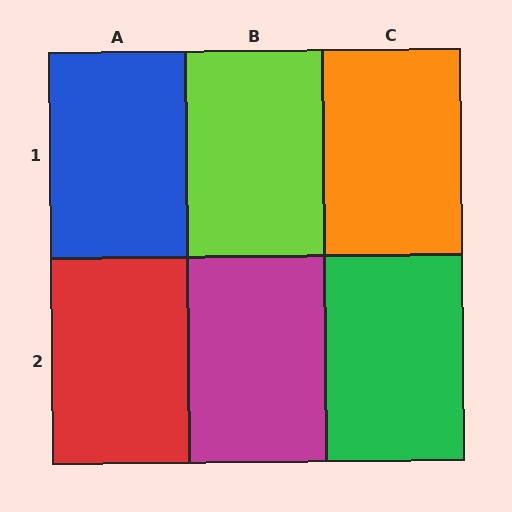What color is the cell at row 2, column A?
Red.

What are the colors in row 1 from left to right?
Blue, lime, orange.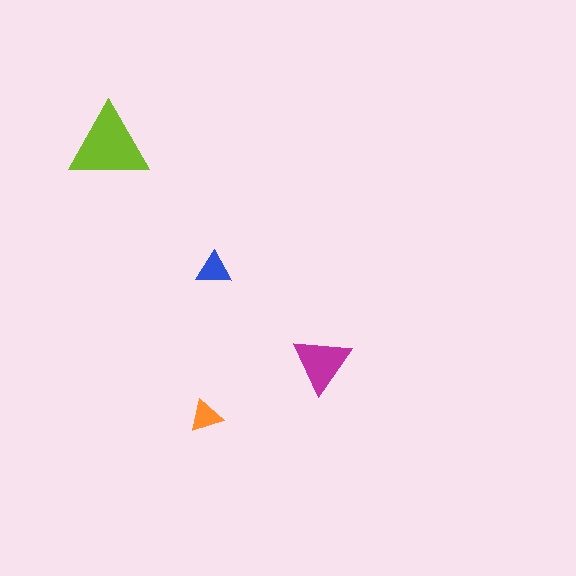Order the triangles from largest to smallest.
the lime one, the magenta one, the blue one, the orange one.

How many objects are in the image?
There are 4 objects in the image.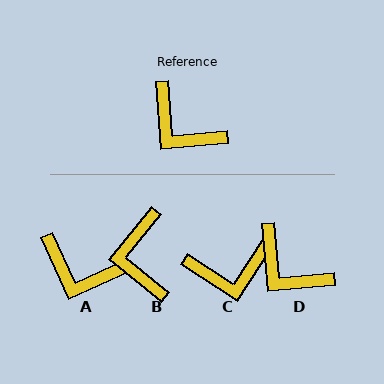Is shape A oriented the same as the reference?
No, it is off by about 20 degrees.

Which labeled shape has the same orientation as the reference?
D.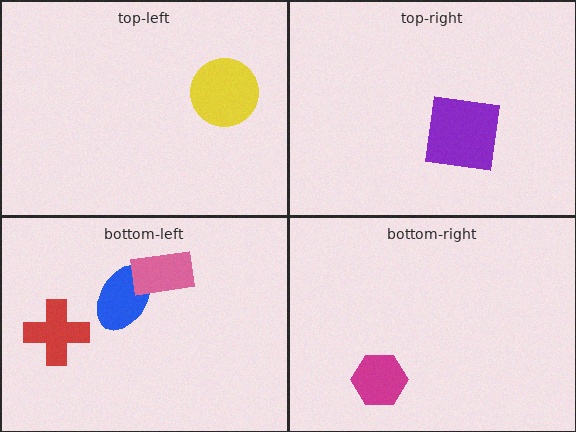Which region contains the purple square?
The top-right region.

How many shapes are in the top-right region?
1.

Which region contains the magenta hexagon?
The bottom-right region.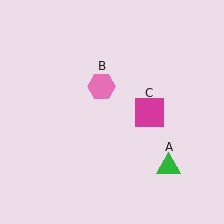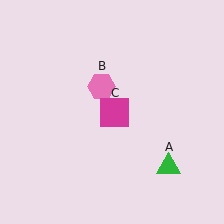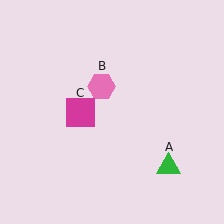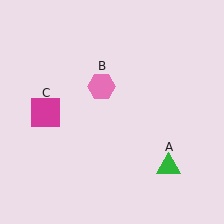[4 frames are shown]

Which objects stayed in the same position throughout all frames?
Green triangle (object A) and pink hexagon (object B) remained stationary.